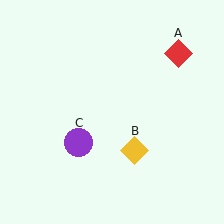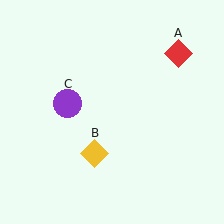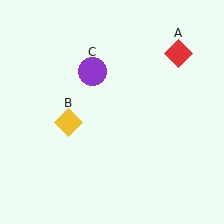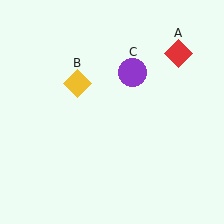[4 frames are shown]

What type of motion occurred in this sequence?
The yellow diamond (object B), purple circle (object C) rotated clockwise around the center of the scene.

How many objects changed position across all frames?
2 objects changed position: yellow diamond (object B), purple circle (object C).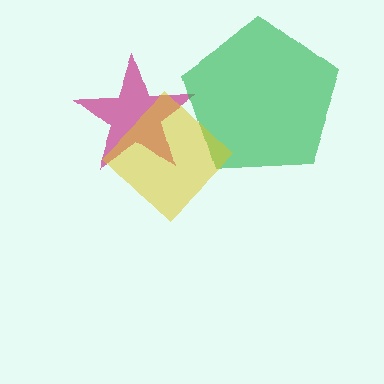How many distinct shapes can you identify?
There are 3 distinct shapes: a magenta star, a green pentagon, a yellow diamond.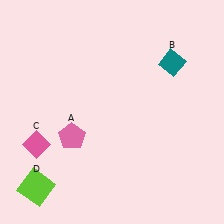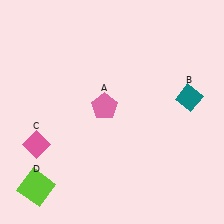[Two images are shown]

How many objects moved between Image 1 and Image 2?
2 objects moved between the two images.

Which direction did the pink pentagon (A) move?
The pink pentagon (A) moved right.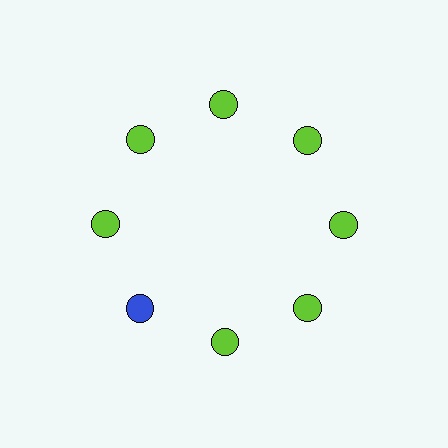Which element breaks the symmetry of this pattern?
The blue circle at roughly the 8 o'clock position breaks the symmetry. All other shapes are lime circles.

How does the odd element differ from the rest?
It has a different color: blue instead of lime.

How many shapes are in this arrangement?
There are 8 shapes arranged in a ring pattern.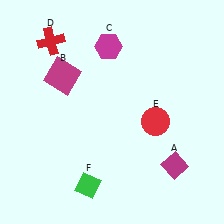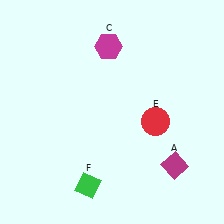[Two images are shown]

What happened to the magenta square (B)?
The magenta square (B) was removed in Image 2. It was in the top-left area of Image 1.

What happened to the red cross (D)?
The red cross (D) was removed in Image 2. It was in the top-left area of Image 1.